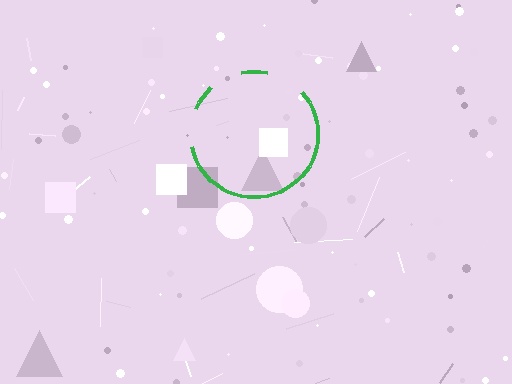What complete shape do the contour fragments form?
The contour fragments form a circle.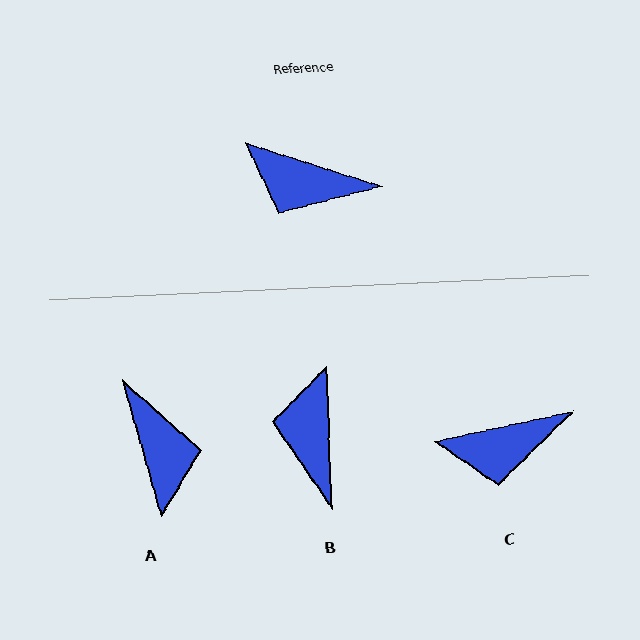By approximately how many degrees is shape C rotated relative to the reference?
Approximately 30 degrees counter-clockwise.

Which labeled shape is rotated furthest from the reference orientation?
A, about 124 degrees away.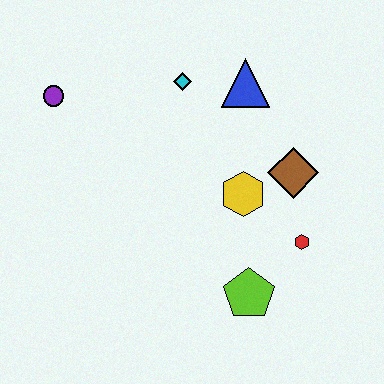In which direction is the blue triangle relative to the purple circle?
The blue triangle is to the right of the purple circle.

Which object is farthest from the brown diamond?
The purple circle is farthest from the brown diamond.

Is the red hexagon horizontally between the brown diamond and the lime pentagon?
No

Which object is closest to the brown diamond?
The yellow hexagon is closest to the brown diamond.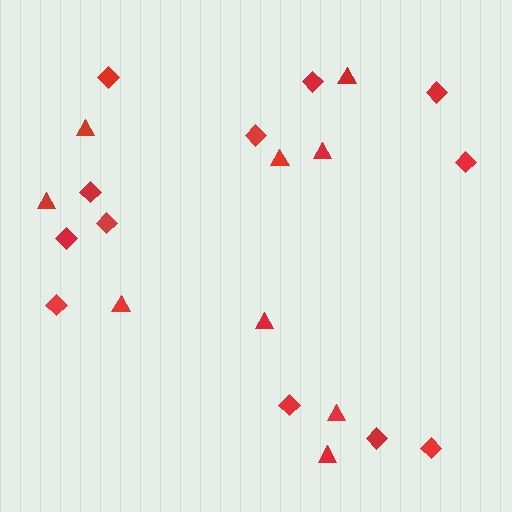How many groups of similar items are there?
There are 2 groups: one group of triangles (9) and one group of diamonds (12).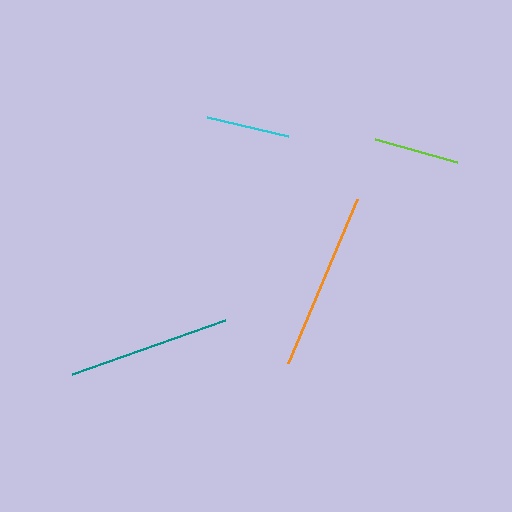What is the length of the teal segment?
The teal segment is approximately 162 pixels long.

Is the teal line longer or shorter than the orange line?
The orange line is longer than the teal line.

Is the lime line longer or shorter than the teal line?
The teal line is longer than the lime line.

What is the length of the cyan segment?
The cyan segment is approximately 83 pixels long.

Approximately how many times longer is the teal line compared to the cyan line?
The teal line is approximately 1.9 times the length of the cyan line.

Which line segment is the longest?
The orange line is the longest at approximately 177 pixels.